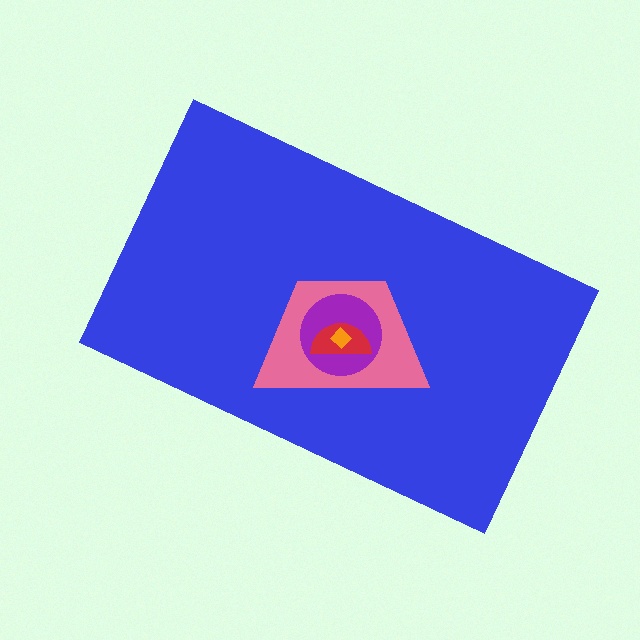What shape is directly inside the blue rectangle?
The pink trapezoid.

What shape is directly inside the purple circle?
The red semicircle.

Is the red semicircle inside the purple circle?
Yes.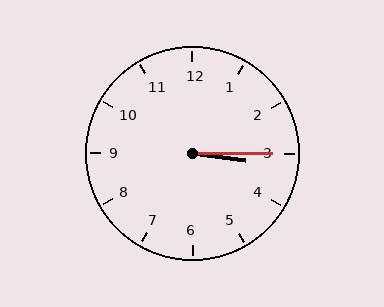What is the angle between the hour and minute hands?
Approximately 8 degrees.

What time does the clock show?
3:15.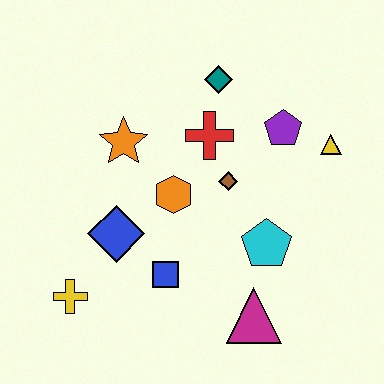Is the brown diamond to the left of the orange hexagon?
No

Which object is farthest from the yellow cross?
The yellow triangle is farthest from the yellow cross.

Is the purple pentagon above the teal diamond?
No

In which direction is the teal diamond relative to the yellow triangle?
The teal diamond is to the left of the yellow triangle.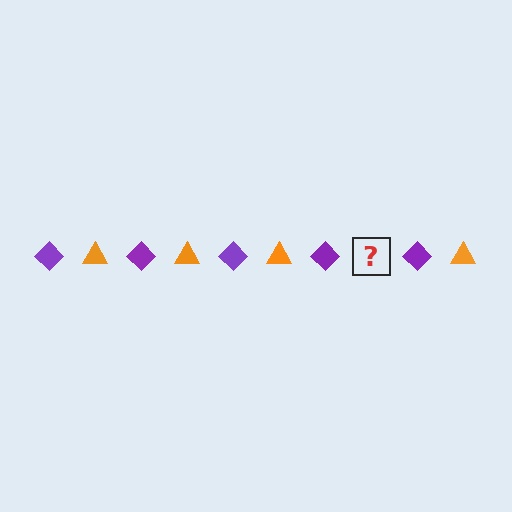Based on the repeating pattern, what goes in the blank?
The blank should be an orange triangle.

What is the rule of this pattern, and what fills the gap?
The rule is that the pattern alternates between purple diamond and orange triangle. The gap should be filled with an orange triangle.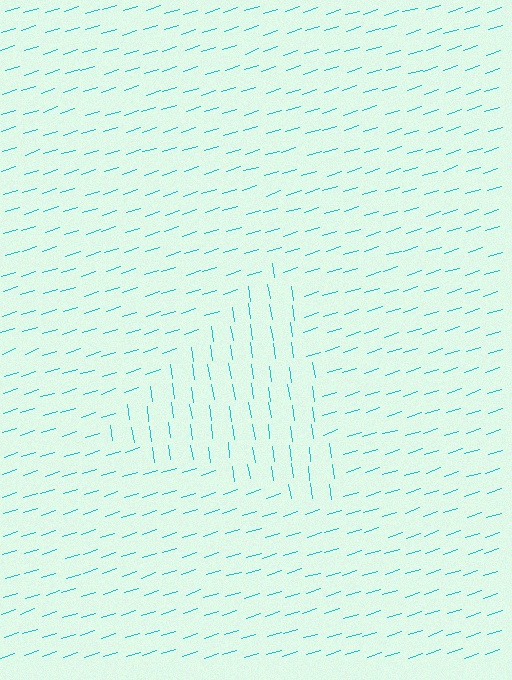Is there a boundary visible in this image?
Yes, there is a texture boundary formed by a change in line orientation.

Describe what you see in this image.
The image is filled with small cyan line segments. A triangle region in the image has lines oriented differently from the surrounding lines, creating a visible texture boundary.